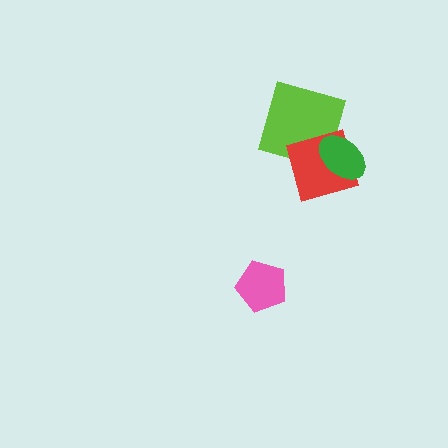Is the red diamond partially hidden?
Yes, it is partially covered by another shape.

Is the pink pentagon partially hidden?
No, no other shape covers it.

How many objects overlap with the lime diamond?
2 objects overlap with the lime diamond.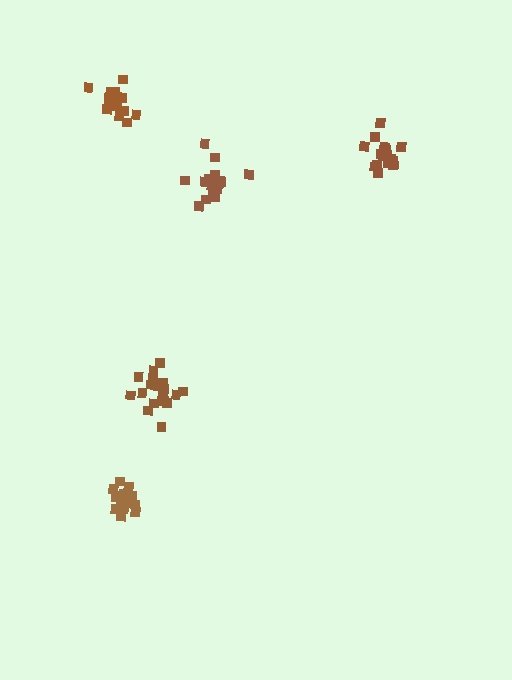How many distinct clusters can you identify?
There are 5 distinct clusters.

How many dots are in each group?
Group 1: 18 dots, Group 2: 17 dots, Group 3: 18 dots, Group 4: 16 dots, Group 5: 16 dots (85 total).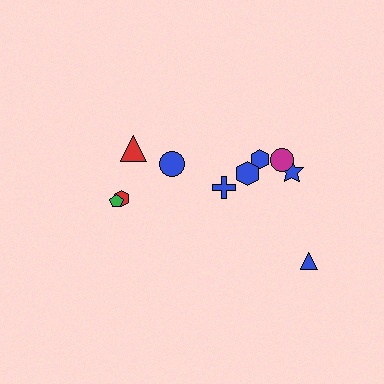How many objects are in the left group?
There are 4 objects.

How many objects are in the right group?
There are 6 objects.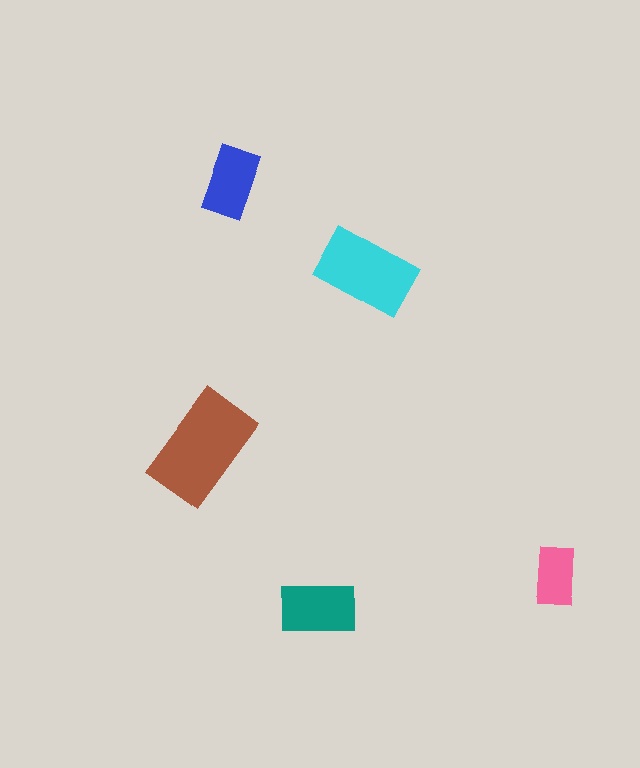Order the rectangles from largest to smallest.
the brown one, the cyan one, the teal one, the blue one, the pink one.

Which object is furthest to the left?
The brown rectangle is leftmost.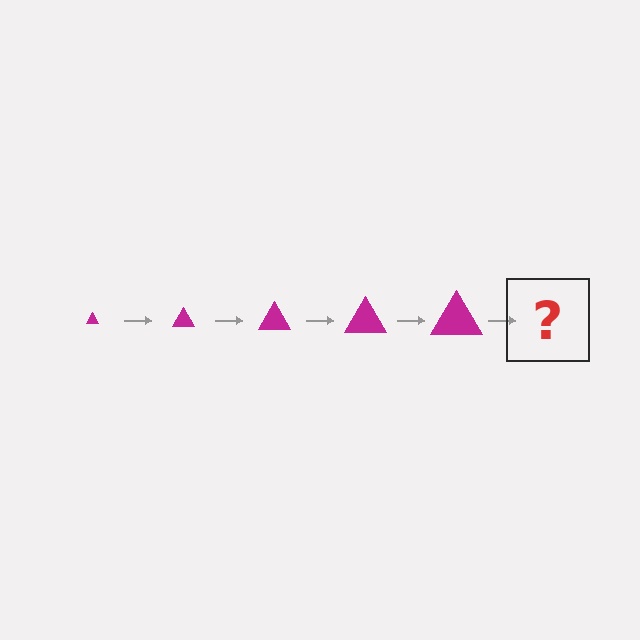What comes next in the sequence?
The next element should be a magenta triangle, larger than the previous one.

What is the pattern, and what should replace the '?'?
The pattern is that the triangle gets progressively larger each step. The '?' should be a magenta triangle, larger than the previous one.